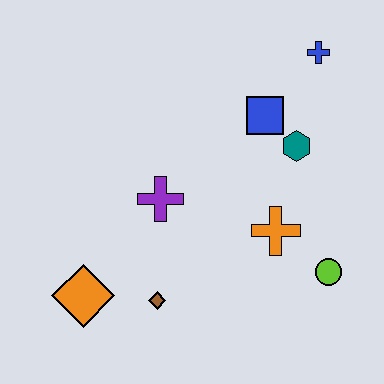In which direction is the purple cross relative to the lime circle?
The purple cross is to the left of the lime circle.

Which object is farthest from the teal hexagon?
The orange diamond is farthest from the teal hexagon.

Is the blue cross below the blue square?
No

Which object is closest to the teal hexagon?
The blue square is closest to the teal hexagon.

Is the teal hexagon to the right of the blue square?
Yes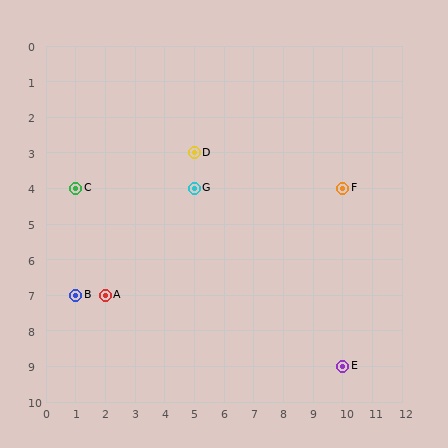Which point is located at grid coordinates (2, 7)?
Point A is at (2, 7).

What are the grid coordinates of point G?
Point G is at grid coordinates (5, 4).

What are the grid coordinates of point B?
Point B is at grid coordinates (1, 7).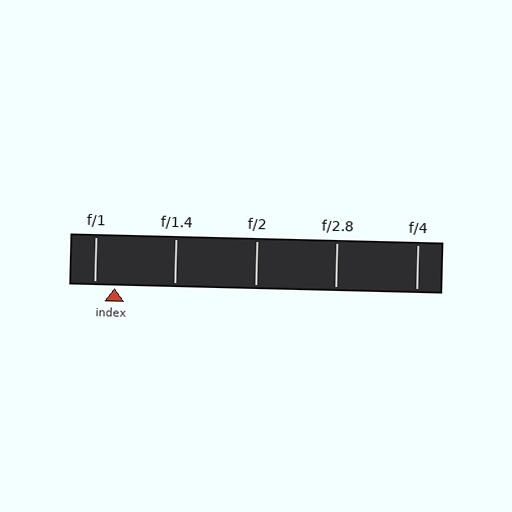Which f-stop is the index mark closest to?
The index mark is closest to f/1.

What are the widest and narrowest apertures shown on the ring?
The widest aperture shown is f/1 and the narrowest is f/4.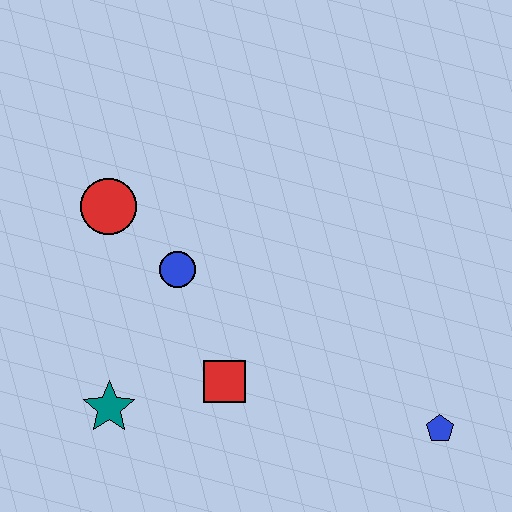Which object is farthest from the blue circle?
The blue pentagon is farthest from the blue circle.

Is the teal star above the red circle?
No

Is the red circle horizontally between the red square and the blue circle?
No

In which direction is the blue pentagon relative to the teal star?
The blue pentagon is to the right of the teal star.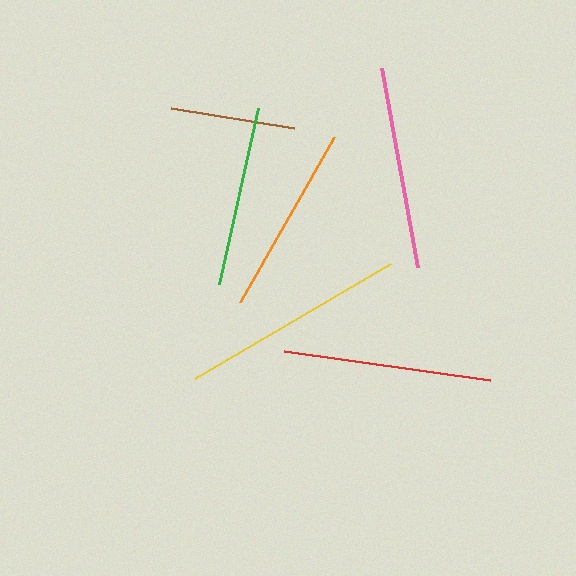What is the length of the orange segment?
The orange segment is approximately 190 pixels long.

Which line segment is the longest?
The yellow line is the longest at approximately 228 pixels.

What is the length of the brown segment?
The brown segment is approximately 125 pixels long.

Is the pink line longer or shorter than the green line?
The pink line is longer than the green line.